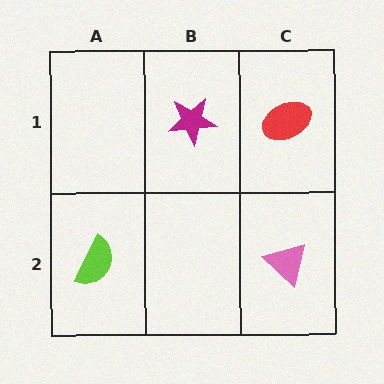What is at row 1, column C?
A red ellipse.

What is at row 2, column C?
A pink triangle.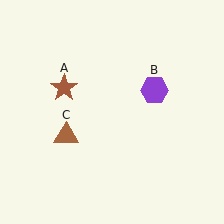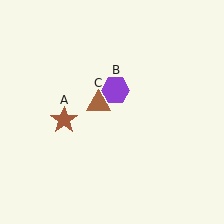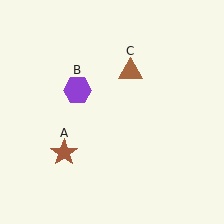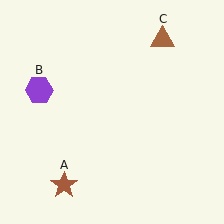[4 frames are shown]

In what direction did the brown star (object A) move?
The brown star (object A) moved down.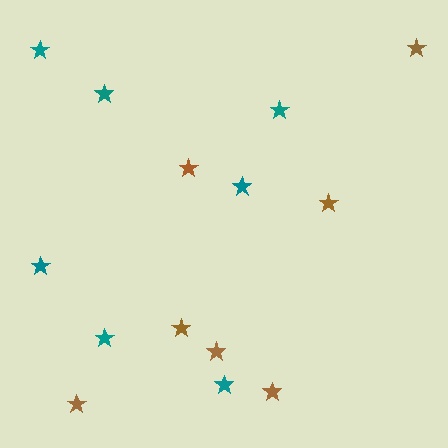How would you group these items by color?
There are 2 groups: one group of teal stars (7) and one group of brown stars (7).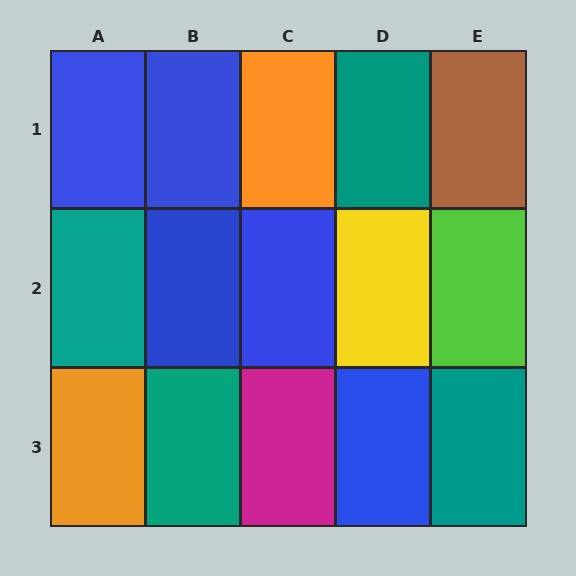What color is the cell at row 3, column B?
Teal.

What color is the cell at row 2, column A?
Teal.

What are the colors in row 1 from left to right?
Blue, blue, orange, teal, brown.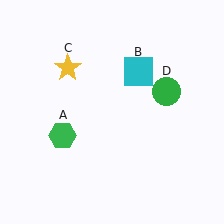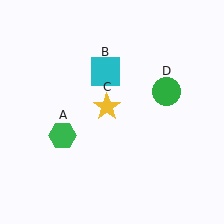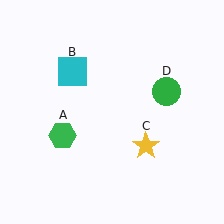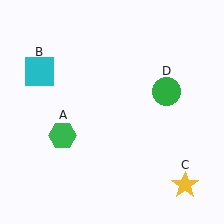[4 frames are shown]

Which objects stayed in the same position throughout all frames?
Green hexagon (object A) and green circle (object D) remained stationary.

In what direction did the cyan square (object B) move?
The cyan square (object B) moved left.